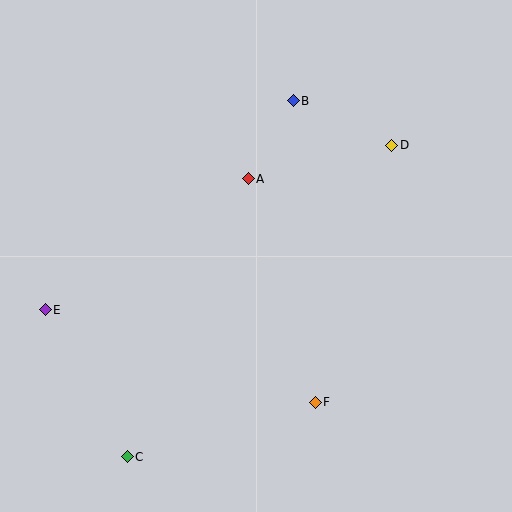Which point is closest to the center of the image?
Point A at (248, 179) is closest to the center.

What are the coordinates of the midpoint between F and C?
The midpoint between F and C is at (221, 430).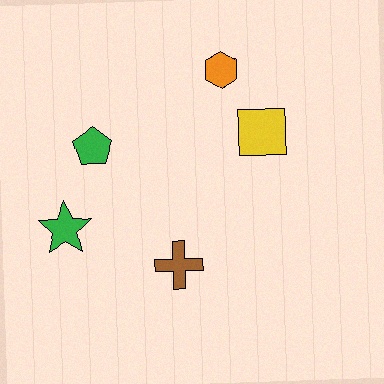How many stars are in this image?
There is 1 star.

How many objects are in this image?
There are 5 objects.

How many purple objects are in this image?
There are no purple objects.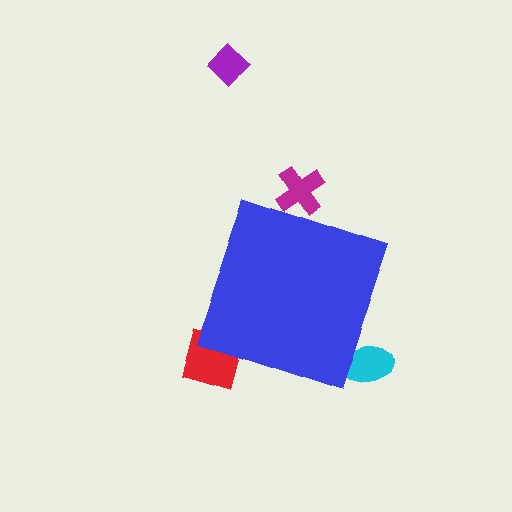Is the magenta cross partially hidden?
Yes, the magenta cross is partially hidden behind the blue diamond.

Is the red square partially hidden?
Yes, the red square is partially hidden behind the blue diamond.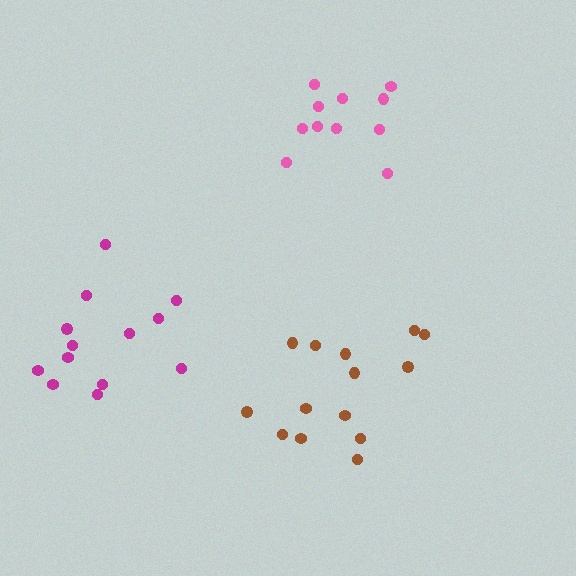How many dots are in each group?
Group 1: 13 dots, Group 2: 11 dots, Group 3: 14 dots (38 total).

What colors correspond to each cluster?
The clusters are colored: magenta, pink, brown.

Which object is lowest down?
The brown cluster is bottommost.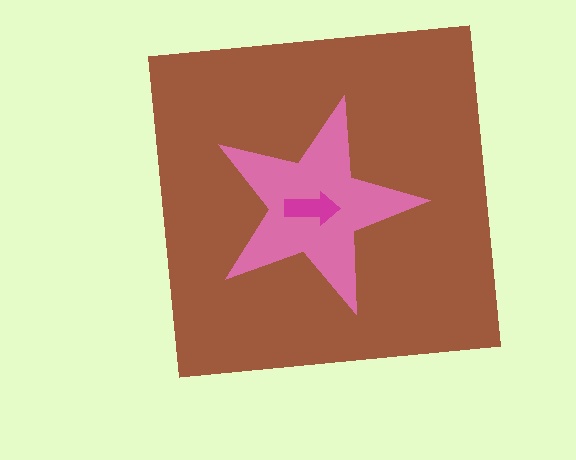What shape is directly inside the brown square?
The pink star.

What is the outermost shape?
The brown square.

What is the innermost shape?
The magenta arrow.